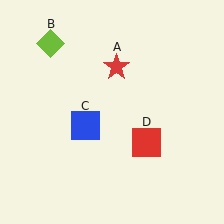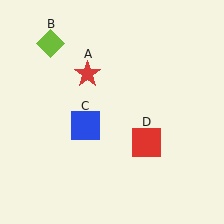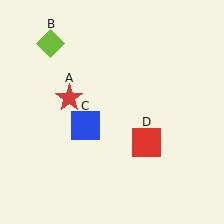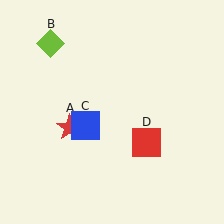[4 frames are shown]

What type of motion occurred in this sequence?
The red star (object A) rotated counterclockwise around the center of the scene.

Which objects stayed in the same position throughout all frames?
Lime diamond (object B) and blue square (object C) and red square (object D) remained stationary.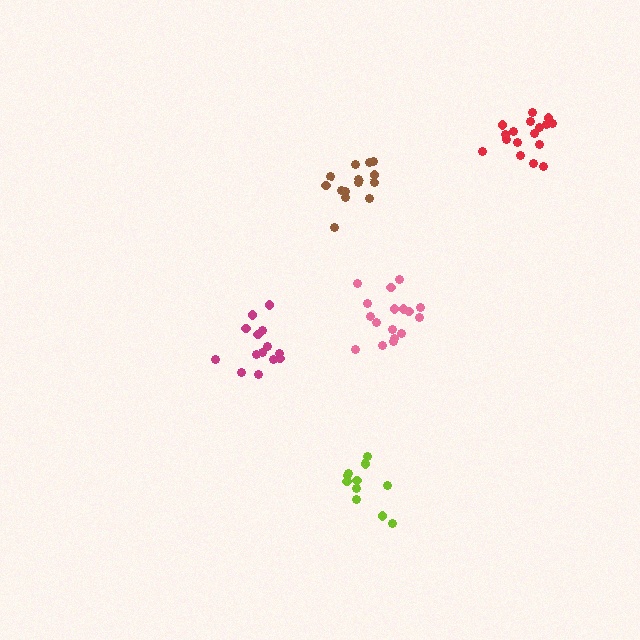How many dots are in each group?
Group 1: 14 dots, Group 2: 17 dots, Group 3: 17 dots, Group 4: 14 dots, Group 5: 11 dots (73 total).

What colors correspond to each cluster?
The clusters are colored: magenta, pink, red, brown, lime.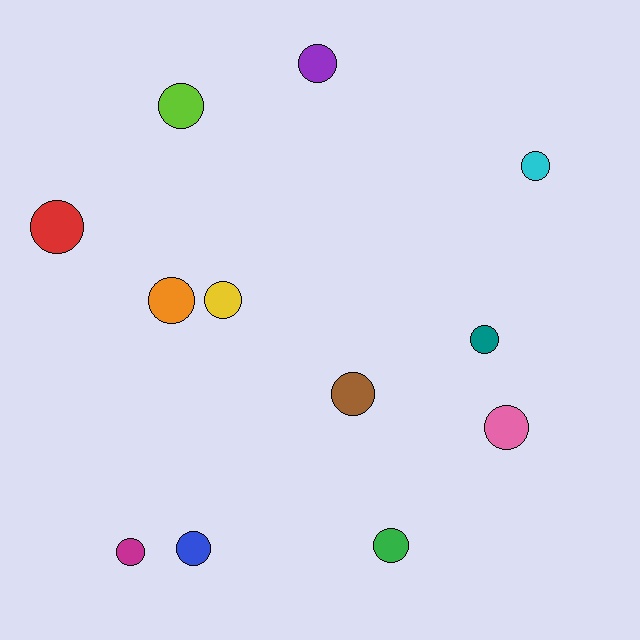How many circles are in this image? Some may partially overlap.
There are 12 circles.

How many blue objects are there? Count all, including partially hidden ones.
There is 1 blue object.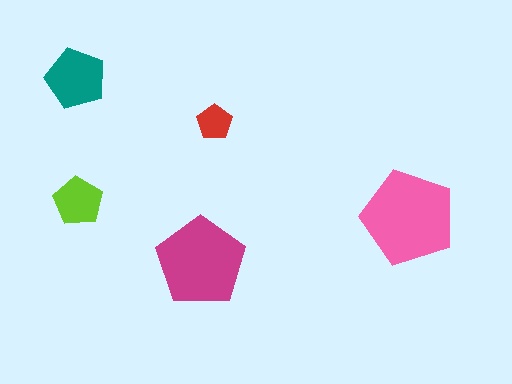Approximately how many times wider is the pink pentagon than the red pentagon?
About 2.5 times wider.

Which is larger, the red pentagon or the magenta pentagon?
The magenta one.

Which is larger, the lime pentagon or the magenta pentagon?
The magenta one.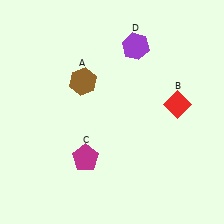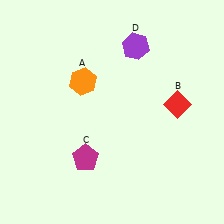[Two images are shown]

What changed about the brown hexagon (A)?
In Image 1, A is brown. In Image 2, it changed to orange.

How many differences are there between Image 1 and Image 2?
There is 1 difference between the two images.